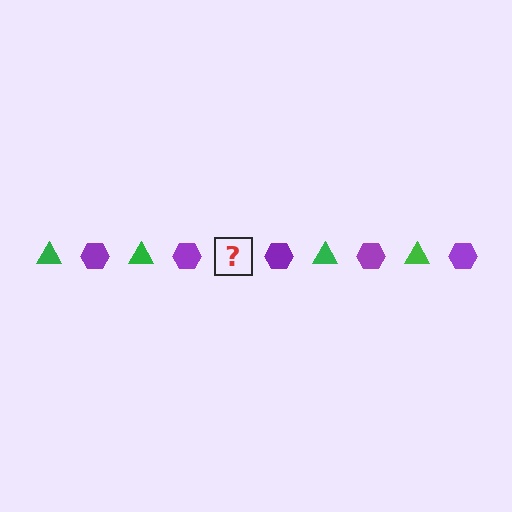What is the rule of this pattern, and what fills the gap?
The rule is that the pattern alternates between green triangle and purple hexagon. The gap should be filled with a green triangle.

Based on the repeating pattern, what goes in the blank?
The blank should be a green triangle.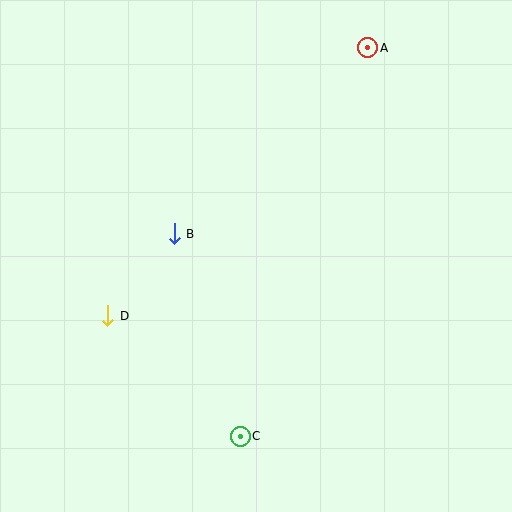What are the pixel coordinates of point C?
Point C is at (240, 436).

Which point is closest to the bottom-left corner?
Point D is closest to the bottom-left corner.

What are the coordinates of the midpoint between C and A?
The midpoint between C and A is at (304, 242).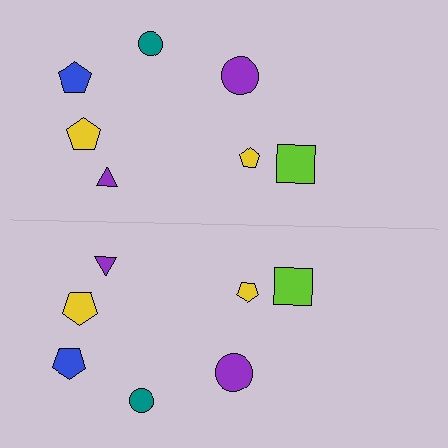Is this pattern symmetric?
Yes, this pattern has bilateral (reflection) symmetry.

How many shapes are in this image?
There are 14 shapes in this image.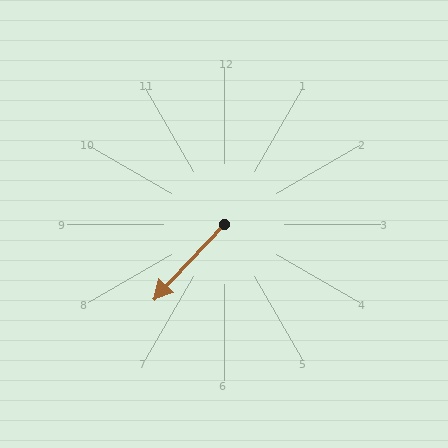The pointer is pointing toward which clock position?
Roughly 7 o'clock.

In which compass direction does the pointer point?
Southwest.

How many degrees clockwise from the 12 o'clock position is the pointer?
Approximately 223 degrees.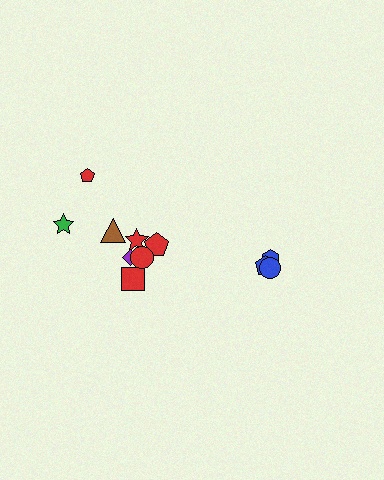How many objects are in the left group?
There are 8 objects.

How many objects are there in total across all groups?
There are 11 objects.